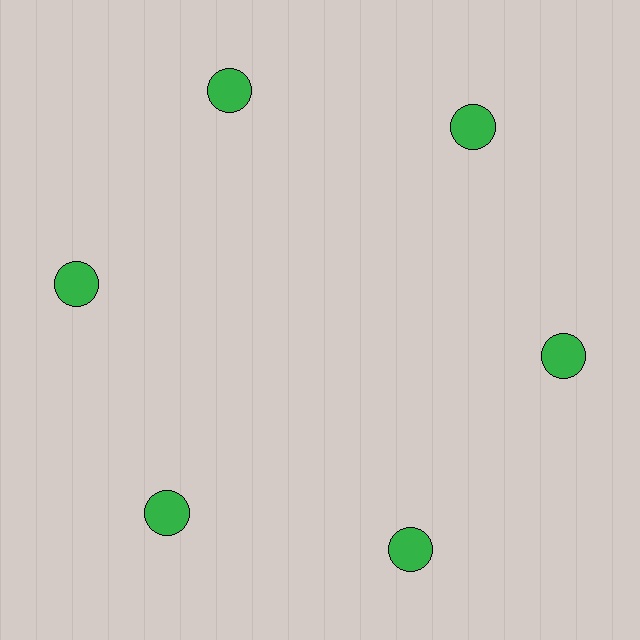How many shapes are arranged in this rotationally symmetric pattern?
There are 6 shapes, arranged in 6 groups of 1.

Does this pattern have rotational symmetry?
Yes, this pattern has 6-fold rotational symmetry. It looks the same after rotating 60 degrees around the center.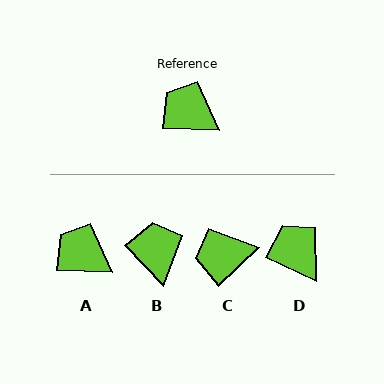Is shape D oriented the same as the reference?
No, it is off by about 23 degrees.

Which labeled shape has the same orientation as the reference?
A.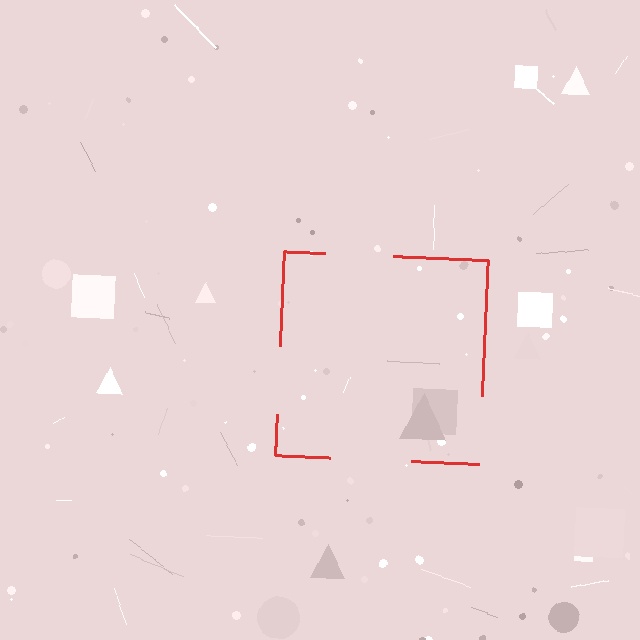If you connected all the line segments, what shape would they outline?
They would outline a square.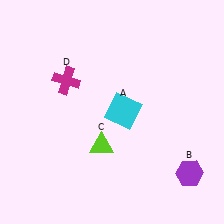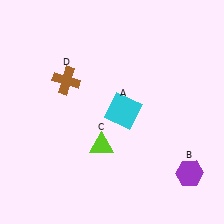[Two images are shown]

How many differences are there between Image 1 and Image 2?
There is 1 difference between the two images.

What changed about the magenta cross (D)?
In Image 1, D is magenta. In Image 2, it changed to brown.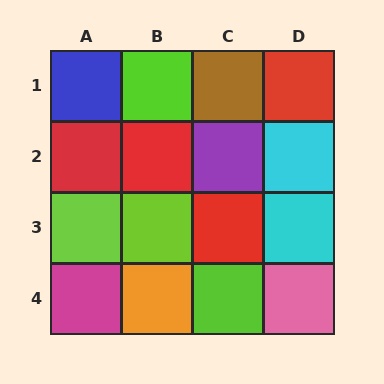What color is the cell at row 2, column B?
Red.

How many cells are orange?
1 cell is orange.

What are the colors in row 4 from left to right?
Magenta, orange, lime, pink.